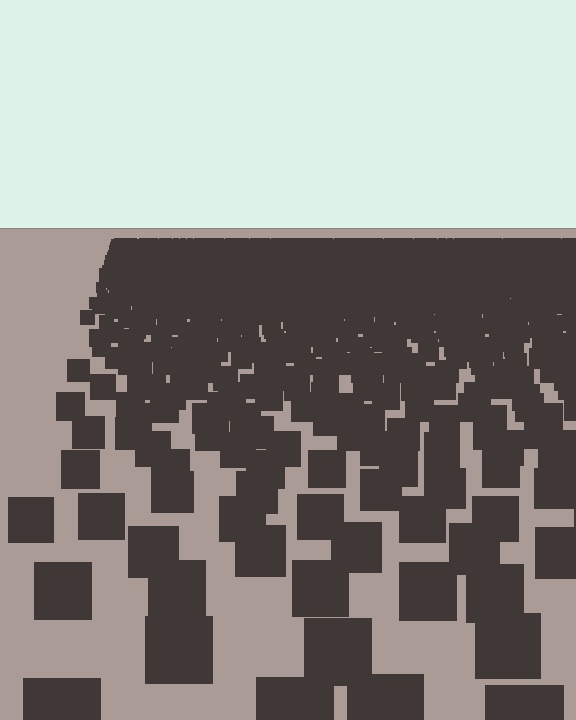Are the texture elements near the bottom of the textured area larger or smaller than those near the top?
Larger. Near the bottom, elements are closer to the viewer and appear at a bigger on-screen size.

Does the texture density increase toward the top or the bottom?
Density increases toward the top.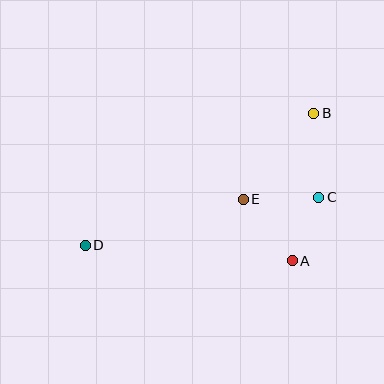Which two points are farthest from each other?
Points B and D are farthest from each other.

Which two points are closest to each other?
Points A and C are closest to each other.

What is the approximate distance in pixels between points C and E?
The distance between C and E is approximately 76 pixels.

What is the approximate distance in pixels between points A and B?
The distance between A and B is approximately 150 pixels.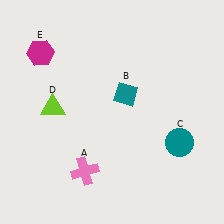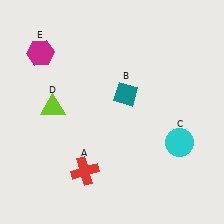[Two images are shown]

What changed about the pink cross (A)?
In Image 1, A is pink. In Image 2, it changed to red.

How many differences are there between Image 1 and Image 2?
There are 2 differences between the two images.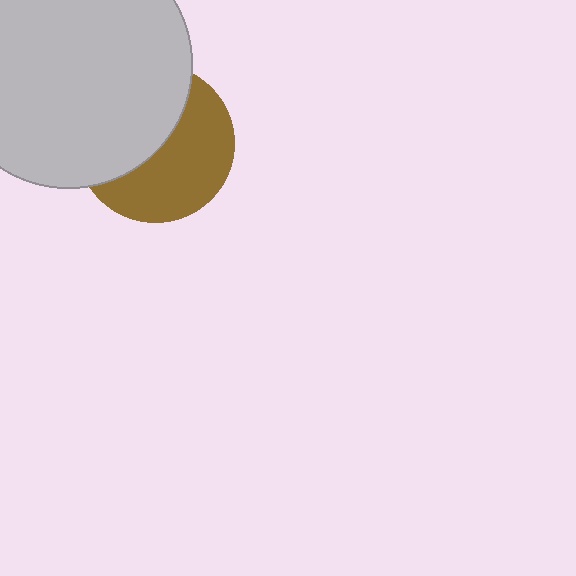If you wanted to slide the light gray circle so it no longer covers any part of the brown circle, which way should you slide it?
Slide it toward the upper-left — that is the most direct way to separate the two shapes.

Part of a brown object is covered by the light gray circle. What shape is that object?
It is a circle.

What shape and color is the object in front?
The object in front is a light gray circle.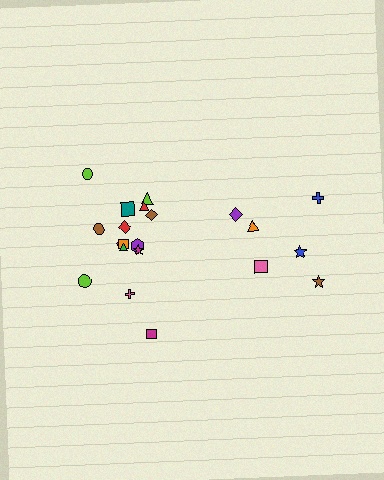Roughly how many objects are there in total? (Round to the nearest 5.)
Roughly 20 objects in total.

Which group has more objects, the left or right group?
The left group.